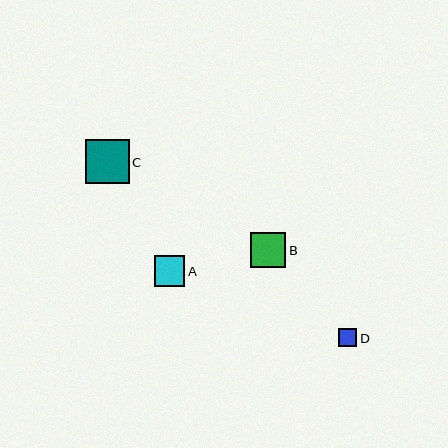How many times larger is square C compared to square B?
Square C is approximately 1.2 times the size of square B.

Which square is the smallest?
Square D is the smallest with a size of approximately 18 pixels.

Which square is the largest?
Square C is the largest with a size of approximately 44 pixels.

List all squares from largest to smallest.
From largest to smallest: C, B, A, D.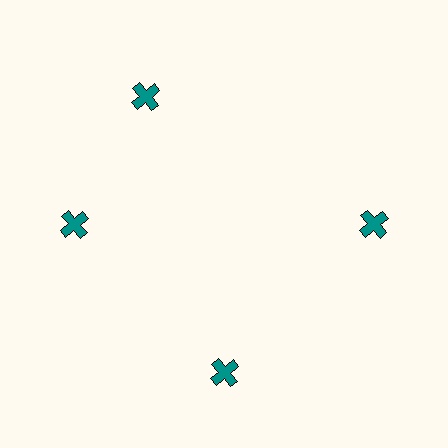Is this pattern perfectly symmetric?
No. The 4 teal crosses are arranged in a ring, but one element near the 12 o'clock position is rotated out of alignment along the ring, breaking the 4-fold rotational symmetry.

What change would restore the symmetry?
The symmetry would be restored by rotating it back into even spacing with its neighbors so that all 4 crosses sit at equal angles and equal distance from the center.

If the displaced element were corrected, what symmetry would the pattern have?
It would have 4-fold rotational symmetry — the pattern would map onto itself every 90 degrees.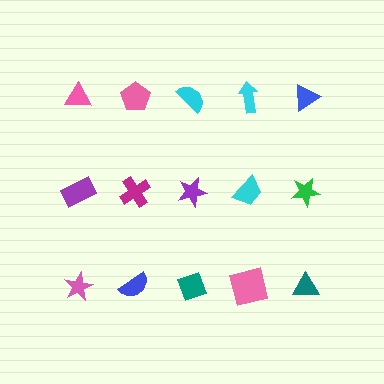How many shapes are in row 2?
5 shapes.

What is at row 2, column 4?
A cyan trapezoid.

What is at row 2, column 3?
A purple star.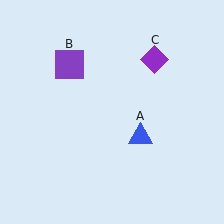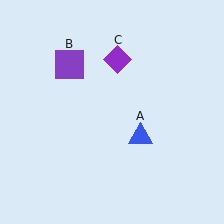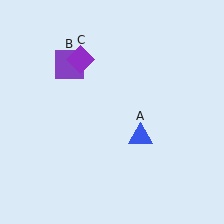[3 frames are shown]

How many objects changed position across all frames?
1 object changed position: purple diamond (object C).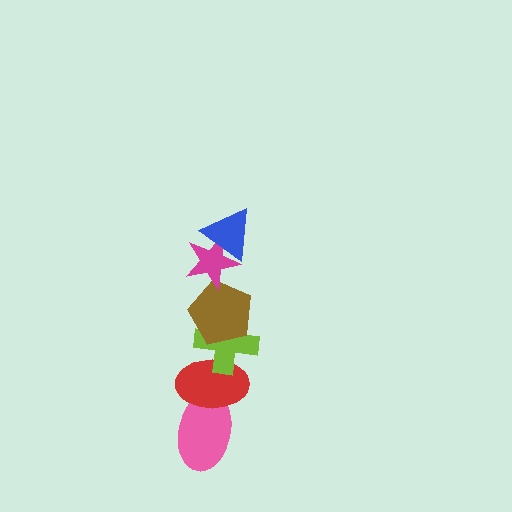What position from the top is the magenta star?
The magenta star is 2nd from the top.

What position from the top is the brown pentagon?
The brown pentagon is 3rd from the top.